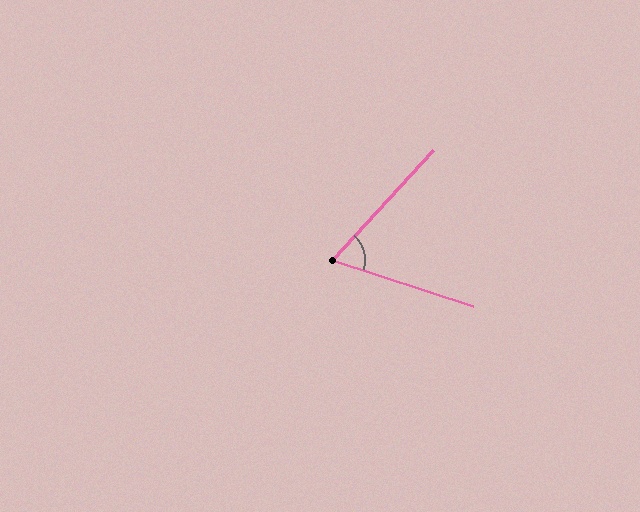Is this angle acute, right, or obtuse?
It is acute.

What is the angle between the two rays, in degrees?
Approximately 66 degrees.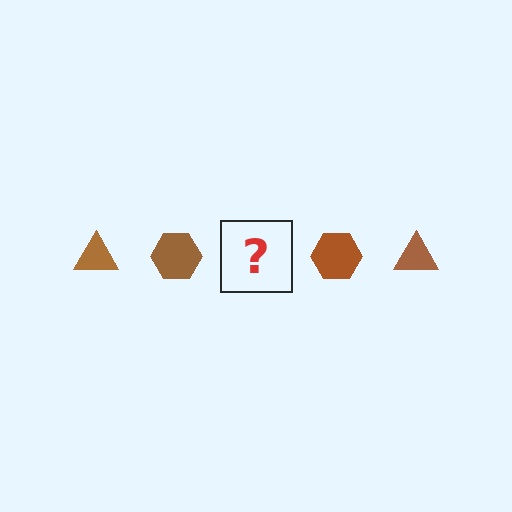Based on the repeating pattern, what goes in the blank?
The blank should be a brown triangle.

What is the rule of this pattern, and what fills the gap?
The rule is that the pattern cycles through triangle, hexagon shapes in brown. The gap should be filled with a brown triangle.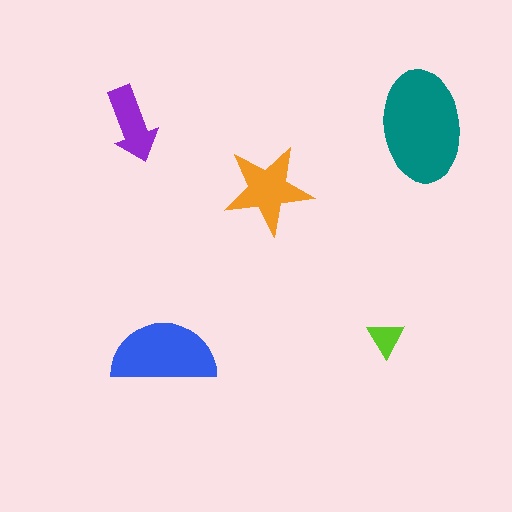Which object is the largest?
The teal ellipse.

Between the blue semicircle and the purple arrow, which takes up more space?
The blue semicircle.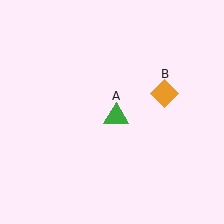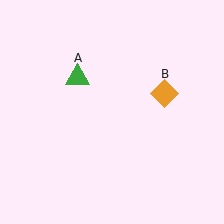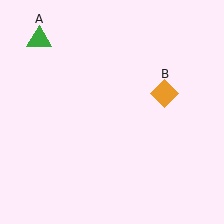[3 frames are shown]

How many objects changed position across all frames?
1 object changed position: green triangle (object A).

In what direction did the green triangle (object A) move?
The green triangle (object A) moved up and to the left.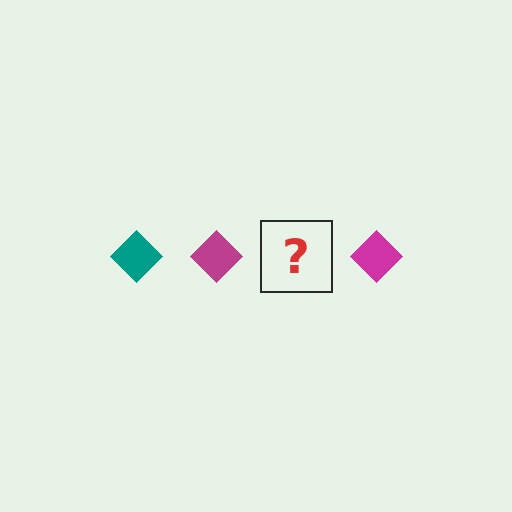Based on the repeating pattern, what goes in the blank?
The blank should be a teal diamond.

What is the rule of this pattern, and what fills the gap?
The rule is that the pattern cycles through teal, magenta diamonds. The gap should be filled with a teal diamond.